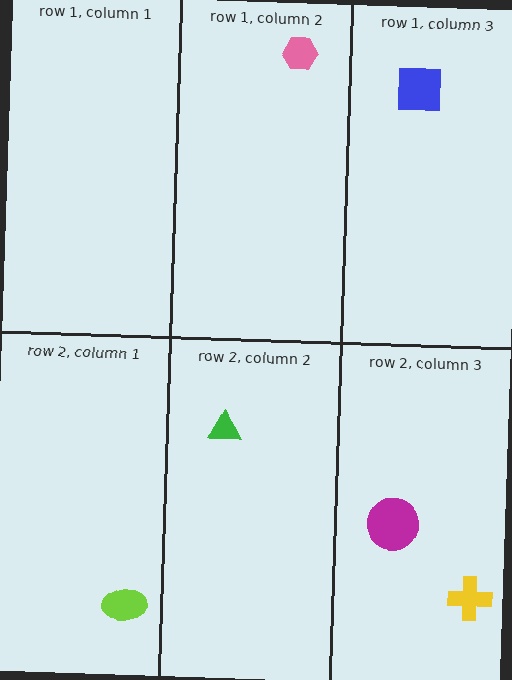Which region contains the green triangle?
The row 2, column 2 region.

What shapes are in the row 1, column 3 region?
The blue square.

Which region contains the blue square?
The row 1, column 3 region.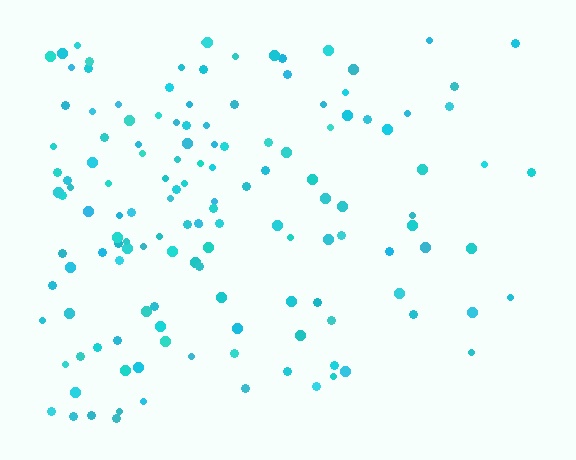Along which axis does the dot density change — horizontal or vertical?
Horizontal.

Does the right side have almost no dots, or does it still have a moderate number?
Still a moderate number, just noticeably fewer than the left.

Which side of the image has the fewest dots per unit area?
The right.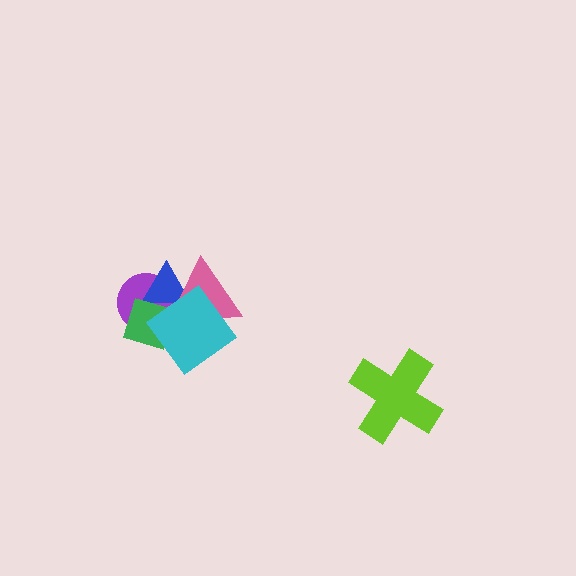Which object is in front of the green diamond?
The cyan diamond is in front of the green diamond.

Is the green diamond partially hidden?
Yes, it is partially covered by another shape.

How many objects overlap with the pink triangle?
4 objects overlap with the pink triangle.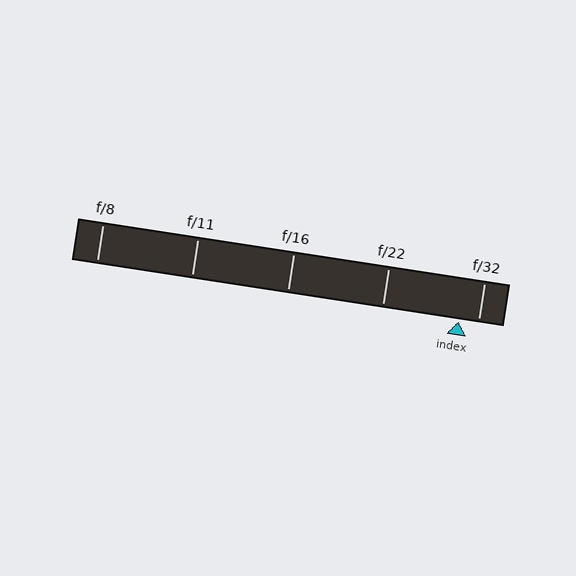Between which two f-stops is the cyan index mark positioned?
The index mark is between f/22 and f/32.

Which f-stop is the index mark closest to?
The index mark is closest to f/32.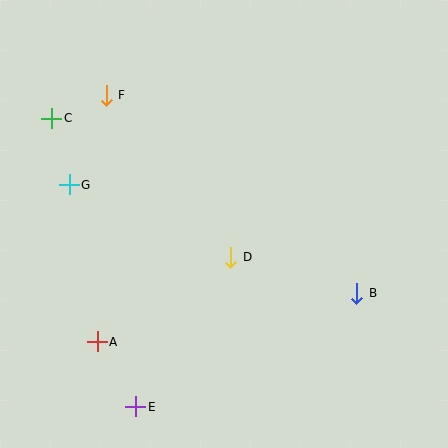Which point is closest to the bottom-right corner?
Point B is closest to the bottom-right corner.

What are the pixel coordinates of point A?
Point A is at (97, 342).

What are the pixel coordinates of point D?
Point D is at (231, 257).